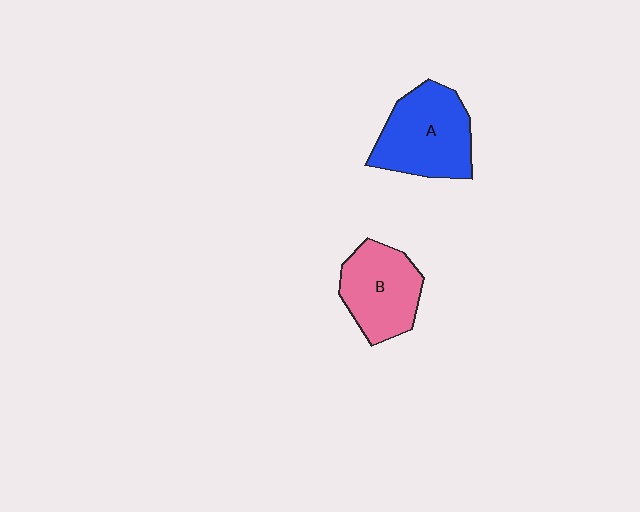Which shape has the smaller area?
Shape B (pink).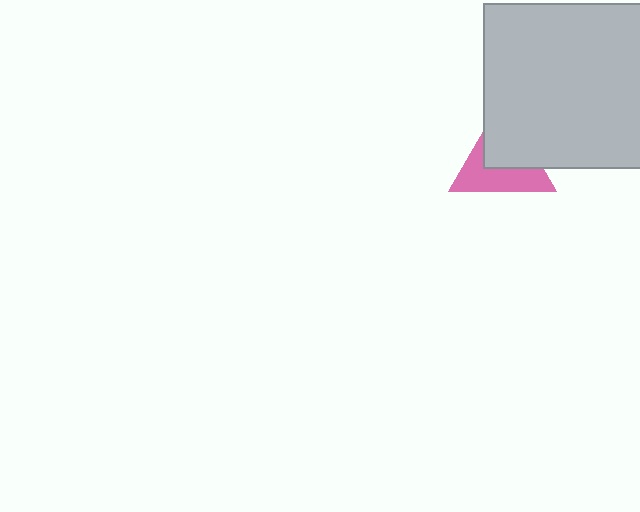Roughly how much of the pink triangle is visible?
About half of it is visible (roughly 50%).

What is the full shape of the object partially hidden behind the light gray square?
The partially hidden object is a pink triangle.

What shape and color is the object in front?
The object in front is a light gray square.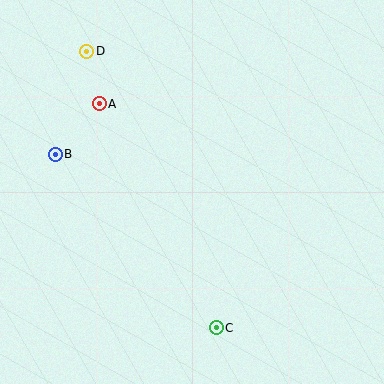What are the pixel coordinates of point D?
Point D is at (87, 52).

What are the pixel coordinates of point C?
Point C is at (216, 328).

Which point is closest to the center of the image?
Point A at (99, 104) is closest to the center.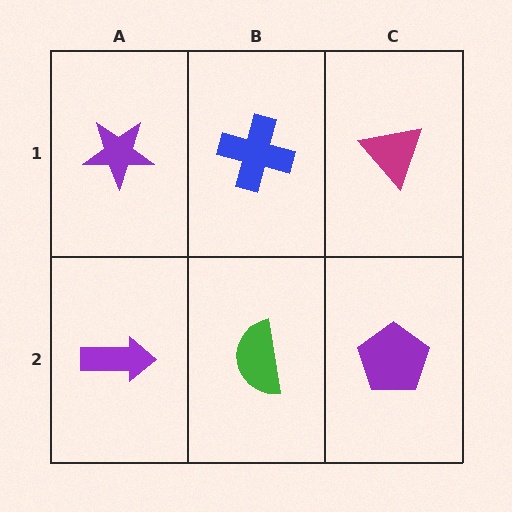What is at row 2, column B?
A green semicircle.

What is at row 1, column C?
A magenta triangle.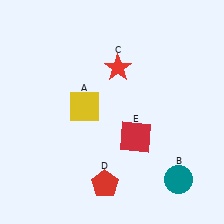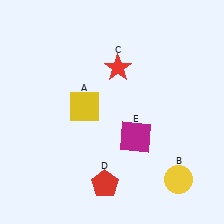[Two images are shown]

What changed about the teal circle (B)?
In Image 1, B is teal. In Image 2, it changed to yellow.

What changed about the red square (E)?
In Image 1, E is red. In Image 2, it changed to magenta.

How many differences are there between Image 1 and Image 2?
There are 2 differences between the two images.